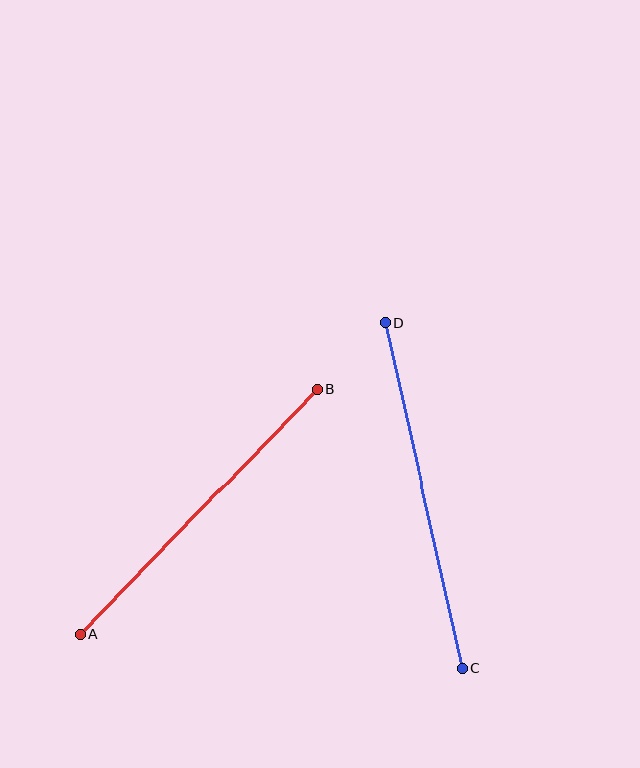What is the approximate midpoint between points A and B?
The midpoint is at approximately (198, 512) pixels.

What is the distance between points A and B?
The distance is approximately 341 pixels.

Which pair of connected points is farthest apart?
Points C and D are farthest apart.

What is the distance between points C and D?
The distance is approximately 353 pixels.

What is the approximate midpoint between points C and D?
The midpoint is at approximately (424, 495) pixels.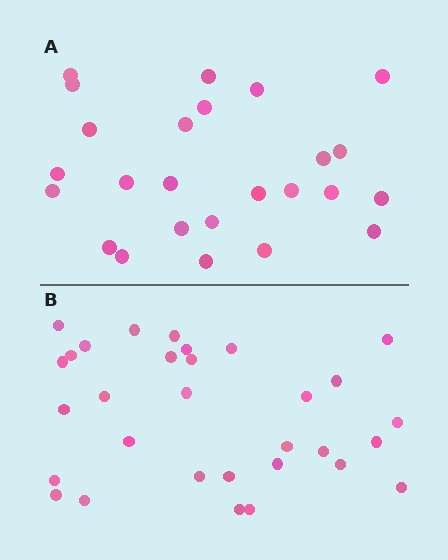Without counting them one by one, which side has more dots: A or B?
Region B (the bottom region) has more dots.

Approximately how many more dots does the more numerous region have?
Region B has about 6 more dots than region A.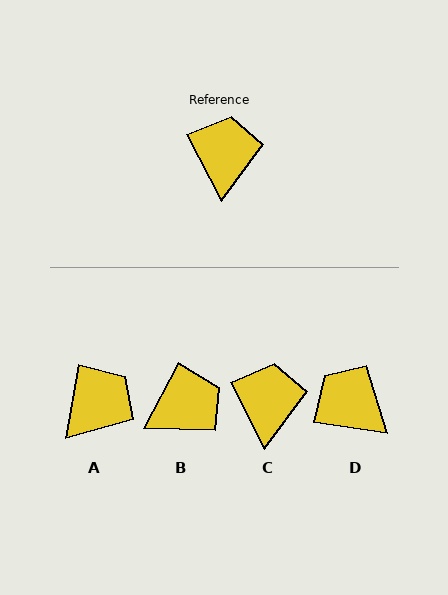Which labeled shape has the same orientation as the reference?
C.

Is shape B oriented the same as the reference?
No, it is off by about 55 degrees.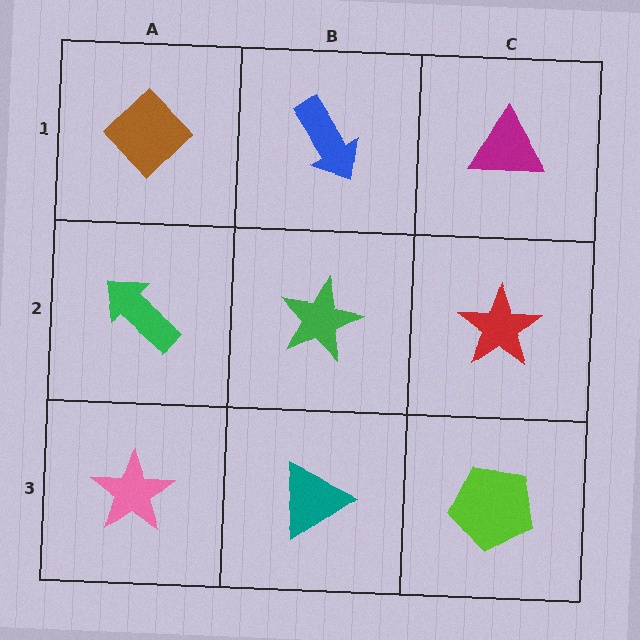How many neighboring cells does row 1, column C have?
2.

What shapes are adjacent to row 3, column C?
A red star (row 2, column C), a teal triangle (row 3, column B).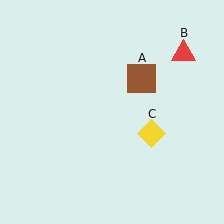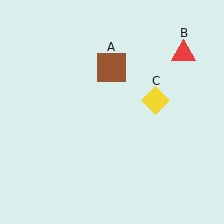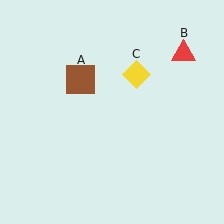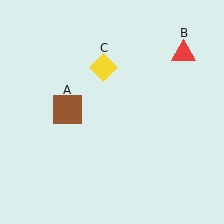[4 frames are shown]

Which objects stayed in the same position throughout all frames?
Red triangle (object B) remained stationary.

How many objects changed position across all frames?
2 objects changed position: brown square (object A), yellow diamond (object C).